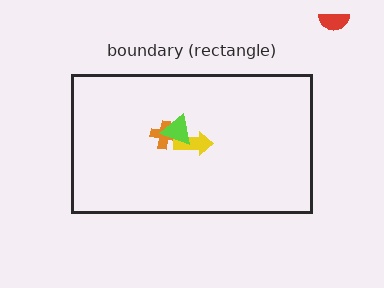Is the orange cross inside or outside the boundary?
Inside.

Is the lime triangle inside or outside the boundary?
Inside.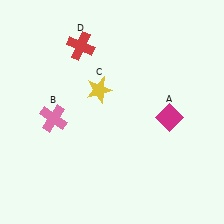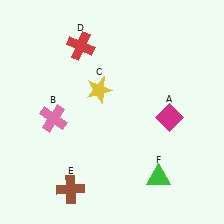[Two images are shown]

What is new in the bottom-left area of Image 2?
A brown cross (E) was added in the bottom-left area of Image 2.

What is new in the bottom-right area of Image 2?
A green triangle (F) was added in the bottom-right area of Image 2.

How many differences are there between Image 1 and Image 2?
There are 2 differences between the two images.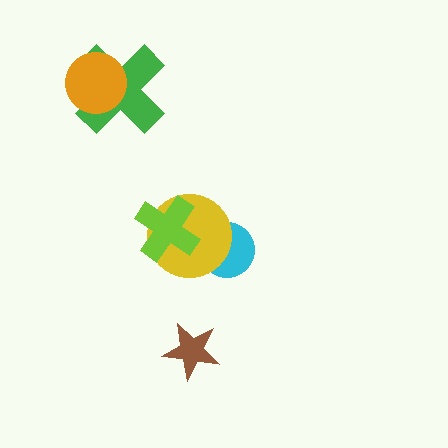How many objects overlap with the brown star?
0 objects overlap with the brown star.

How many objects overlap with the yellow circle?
2 objects overlap with the yellow circle.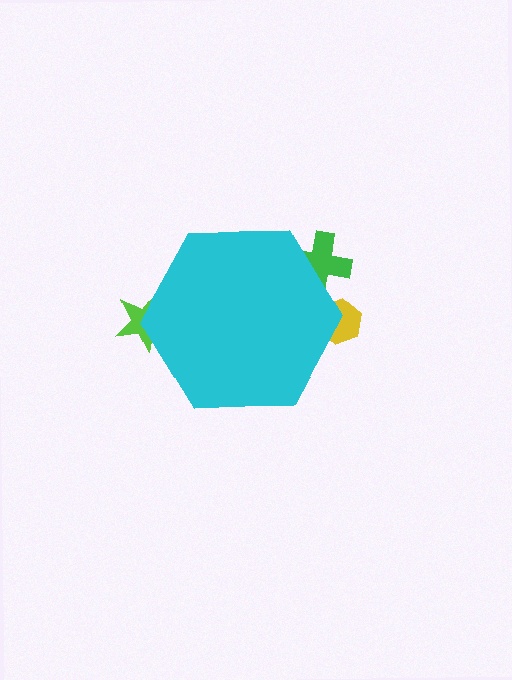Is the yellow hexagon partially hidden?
Yes, the yellow hexagon is partially hidden behind the cyan hexagon.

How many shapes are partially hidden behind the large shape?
3 shapes are partially hidden.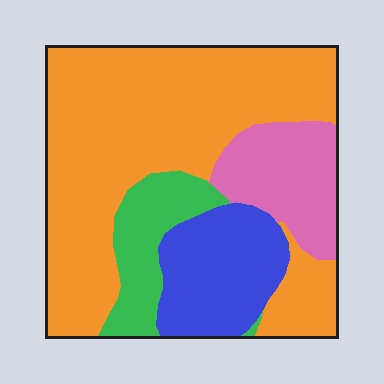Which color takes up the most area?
Orange, at roughly 60%.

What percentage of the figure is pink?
Pink takes up about one eighth (1/8) of the figure.